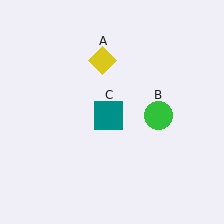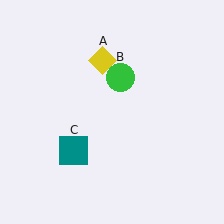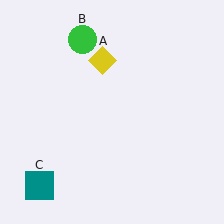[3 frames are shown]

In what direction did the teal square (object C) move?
The teal square (object C) moved down and to the left.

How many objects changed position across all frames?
2 objects changed position: green circle (object B), teal square (object C).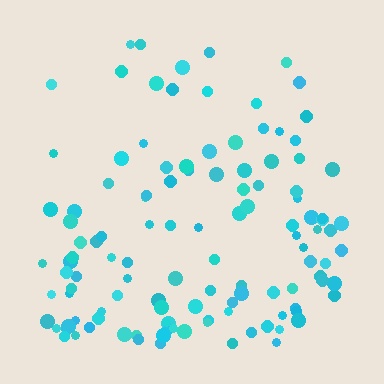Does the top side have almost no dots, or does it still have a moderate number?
Still a moderate number, just noticeably fewer than the bottom.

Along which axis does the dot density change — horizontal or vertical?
Vertical.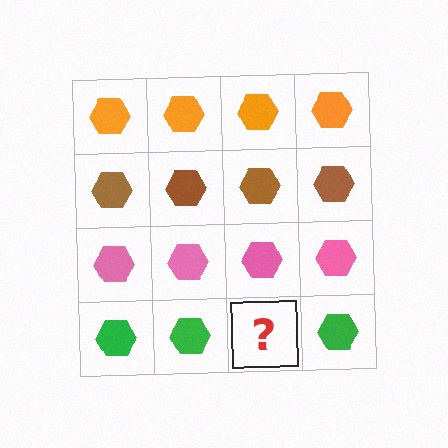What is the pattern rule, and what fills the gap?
The rule is that each row has a consistent color. The gap should be filled with a green hexagon.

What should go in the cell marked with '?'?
The missing cell should contain a green hexagon.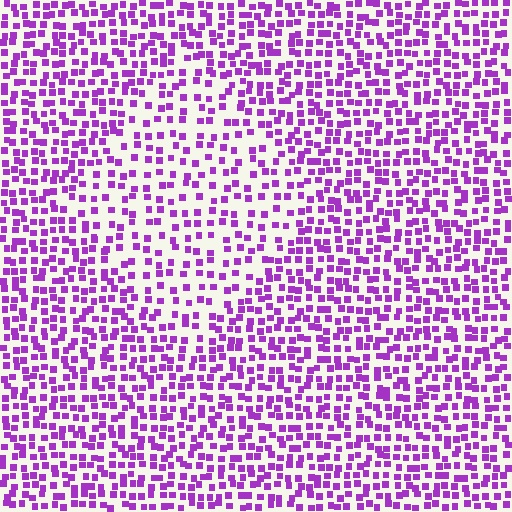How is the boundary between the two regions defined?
The boundary is defined by a change in element density (approximately 1.7x ratio). All elements are the same color, size, and shape.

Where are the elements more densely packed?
The elements are more densely packed outside the diamond boundary.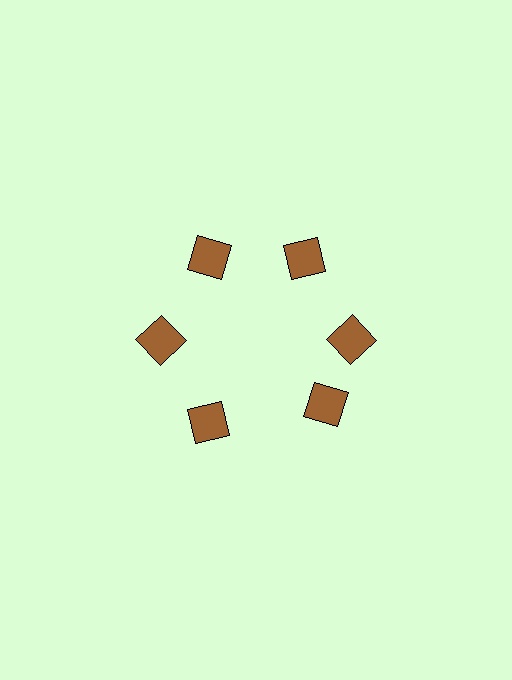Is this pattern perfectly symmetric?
No. The 6 brown squares are arranged in a ring, but one element near the 5 o'clock position is rotated out of alignment along the ring, breaking the 6-fold rotational symmetry.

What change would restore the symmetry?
The symmetry would be restored by rotating it back into even spacing with its neighbors so that all 6 squares sit at equal angles and equal distance from the center.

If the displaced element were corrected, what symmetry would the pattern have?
It would have 6-fold rotational symmetry — the pattern would map onto itself every 60 degrees.